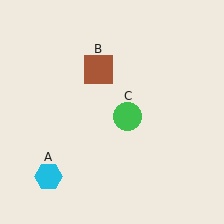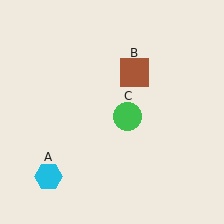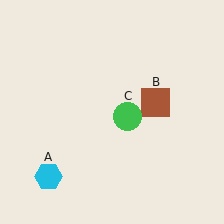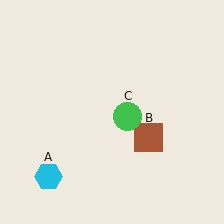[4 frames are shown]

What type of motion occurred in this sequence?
The brown square (object B) rotated clockwise around the center of the scene.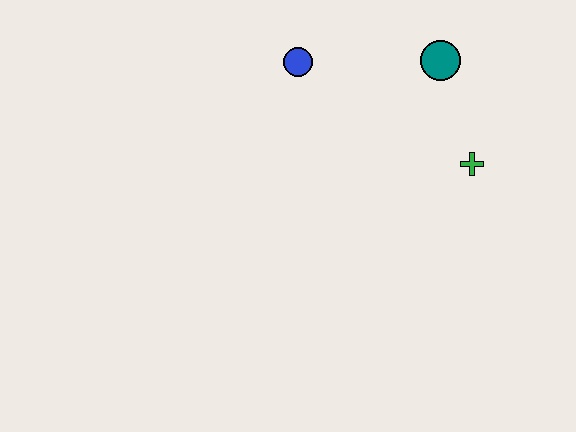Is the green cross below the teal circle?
Yes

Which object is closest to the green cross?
The teal circle is closest to the green cross.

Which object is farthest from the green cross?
The blue circle is farthest from the green cross.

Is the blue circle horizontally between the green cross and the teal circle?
No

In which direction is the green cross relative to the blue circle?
The green cross is to the right of the blue circle.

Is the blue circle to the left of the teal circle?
Yes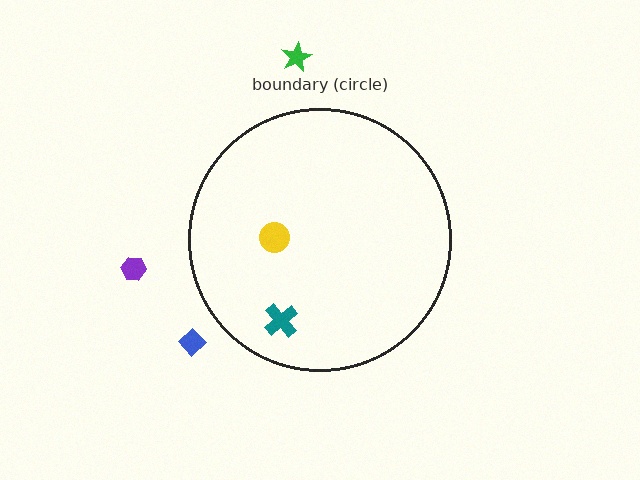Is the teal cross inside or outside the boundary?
Inside.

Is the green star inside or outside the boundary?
Outside.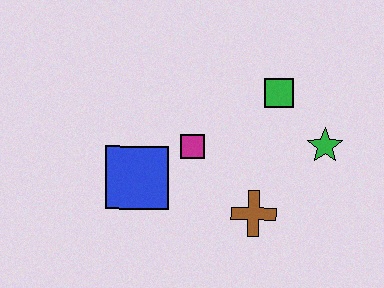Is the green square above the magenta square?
Yes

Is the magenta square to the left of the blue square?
No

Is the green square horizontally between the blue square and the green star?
Yes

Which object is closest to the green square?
The green star is closest to the green square.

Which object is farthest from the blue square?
The green star is farthest from the blue square.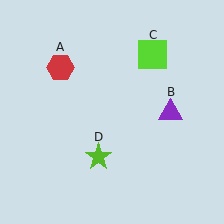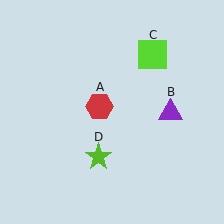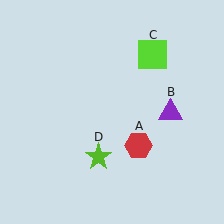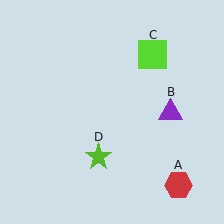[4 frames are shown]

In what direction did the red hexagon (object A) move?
The red hexagon (object A) moved down and to the right.